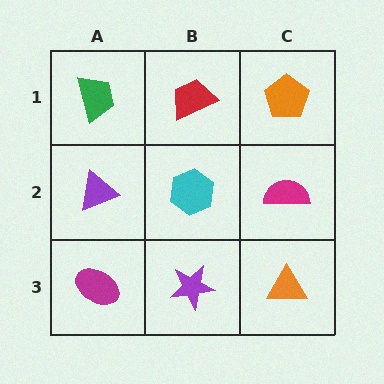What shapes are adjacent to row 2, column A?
A green trapezoid (row 1, column A), a magenta ellipse (row 3, column A), a cyan hexagon (row 2, column B).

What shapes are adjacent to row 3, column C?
A magenta semicircle (row 2, column C), a purple star (row 3, column B).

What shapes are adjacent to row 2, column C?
An orange pentagon (row 1, column C), an orange triangle (row 3, column C), a cyan hexagon (row 2, column B).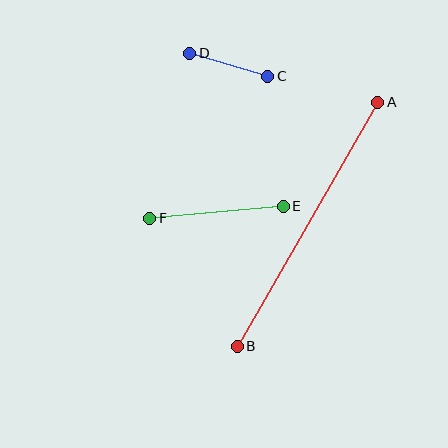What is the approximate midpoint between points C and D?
The midpoint is at approximately (229, 65) pixels.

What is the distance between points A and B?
The distance is approximately 282 pixels.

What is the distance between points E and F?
The distance is approximately 134 pixels.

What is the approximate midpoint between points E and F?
The midpoint is at approximately (217, 212) pixels.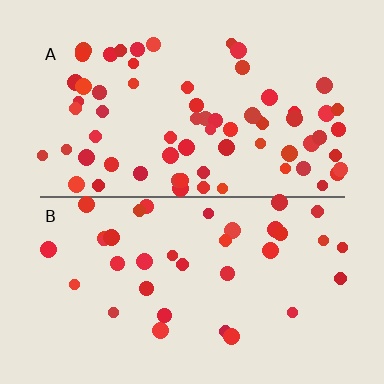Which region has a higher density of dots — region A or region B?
A (the top).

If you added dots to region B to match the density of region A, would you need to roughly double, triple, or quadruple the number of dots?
Approximately double.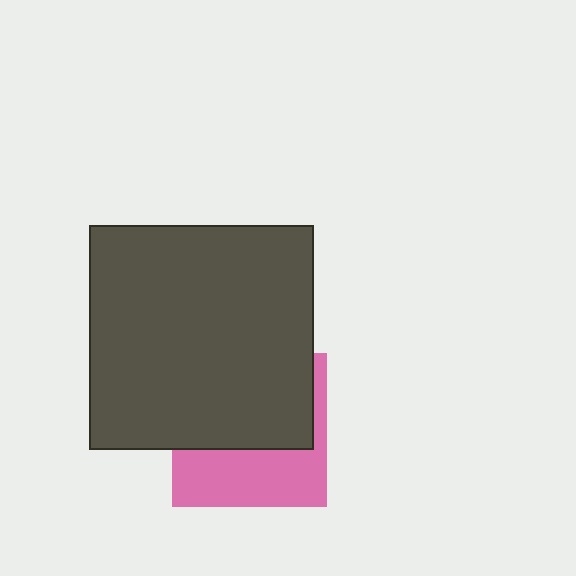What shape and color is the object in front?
The object in front is a dark gray square.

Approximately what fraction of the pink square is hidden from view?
Roughly 57% of the pink square is hidden behind the dark gray square.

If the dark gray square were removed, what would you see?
You would see the complete pink square.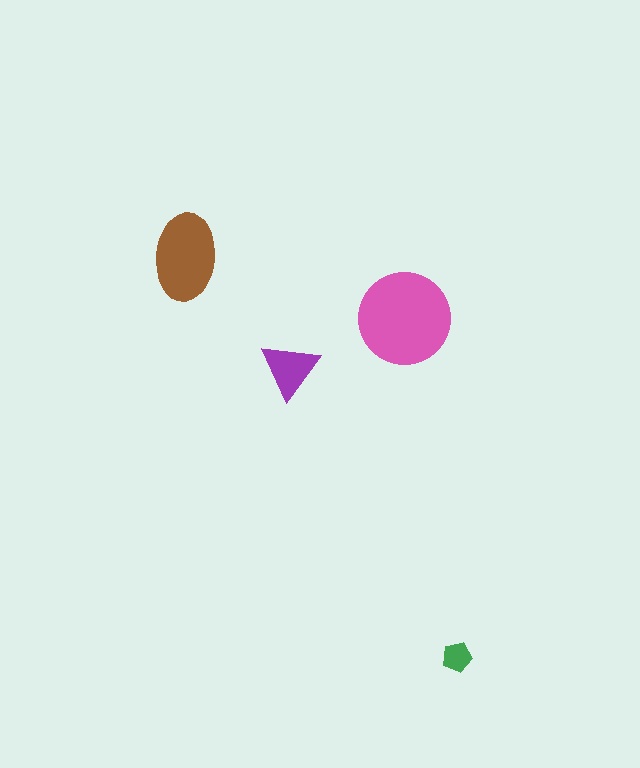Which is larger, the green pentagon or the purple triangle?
The purple triangle.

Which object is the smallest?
The green pentagon.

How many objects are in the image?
There are 4 objects in the image.